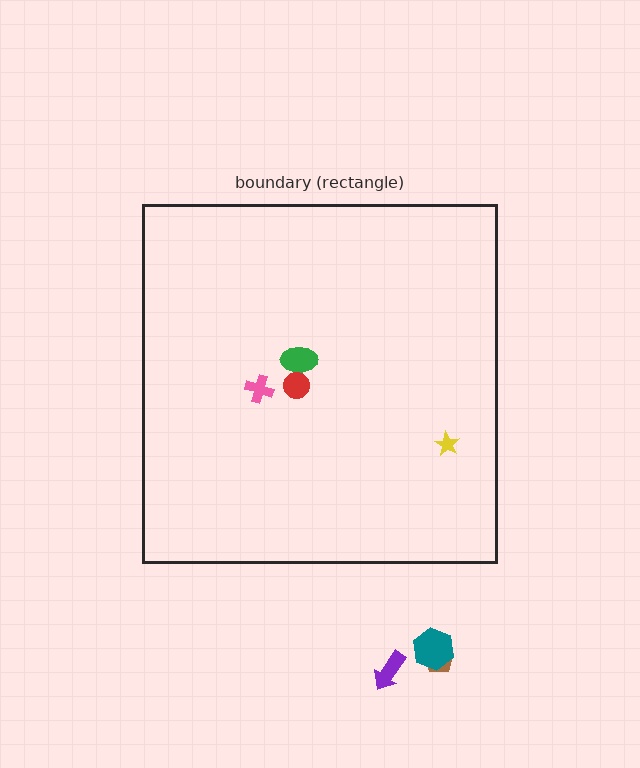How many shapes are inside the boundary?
4 inside, 3 outside.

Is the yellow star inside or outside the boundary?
Inside.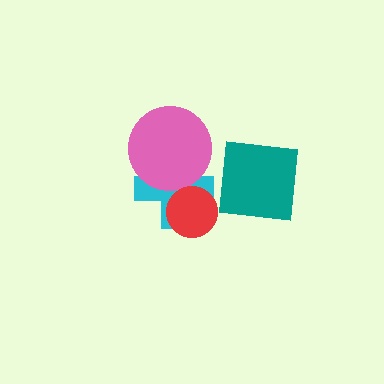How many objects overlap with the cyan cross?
2 objects overlap with the cyan cross.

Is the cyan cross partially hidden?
Yes, it is partially covered by another shape.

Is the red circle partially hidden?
No, no other shape covers it.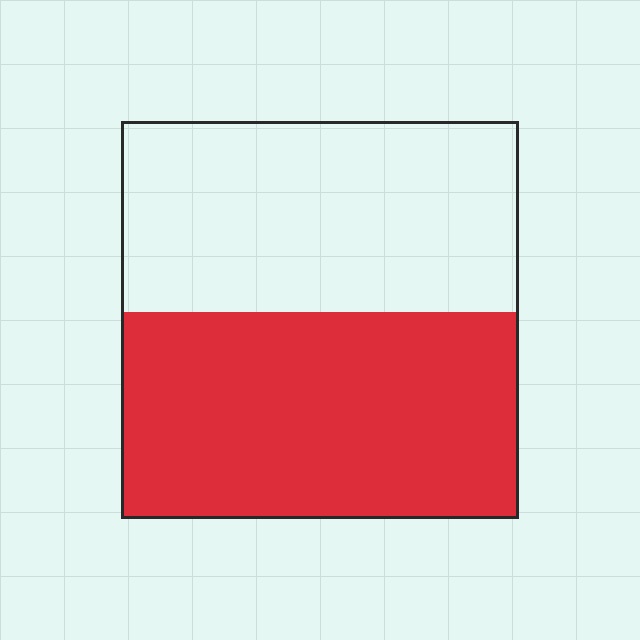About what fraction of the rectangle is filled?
About one half (1/2).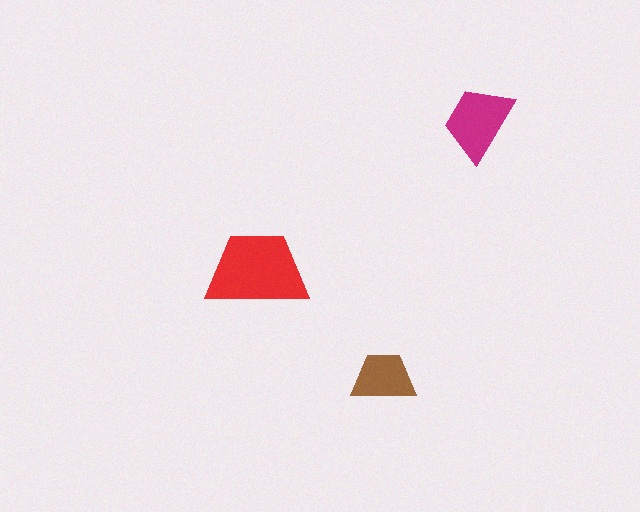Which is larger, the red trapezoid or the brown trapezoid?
The red one.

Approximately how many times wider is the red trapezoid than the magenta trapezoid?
About 1.5 times wider.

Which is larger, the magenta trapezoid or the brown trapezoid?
The magenta one.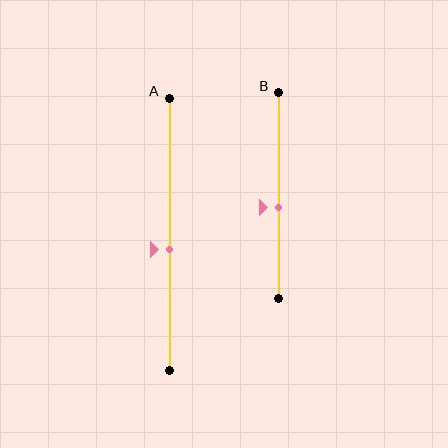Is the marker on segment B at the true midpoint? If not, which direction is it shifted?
No, the marker on segment B is shifted downward by about 6% of the segment length.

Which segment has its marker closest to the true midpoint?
Segment A has its marker closest to the true midpoint.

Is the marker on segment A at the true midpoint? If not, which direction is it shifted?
No, the marker on segment A is shifted downward by about 5% of the segment length.